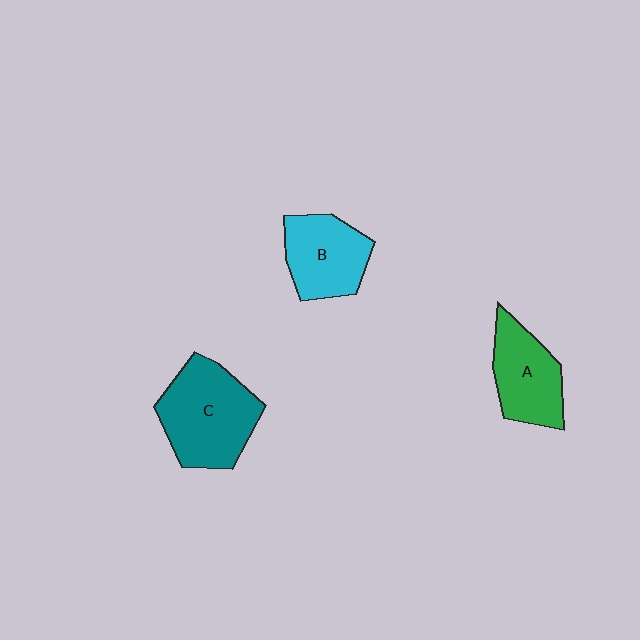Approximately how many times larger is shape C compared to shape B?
Approximately 1.4 times.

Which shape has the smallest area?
Shape A (green).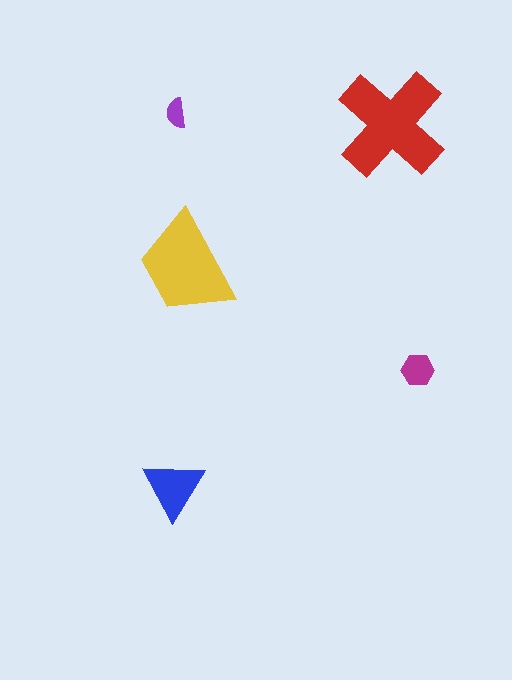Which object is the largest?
The red cross.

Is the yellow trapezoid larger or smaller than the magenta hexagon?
Larger.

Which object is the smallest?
The purple semicircle.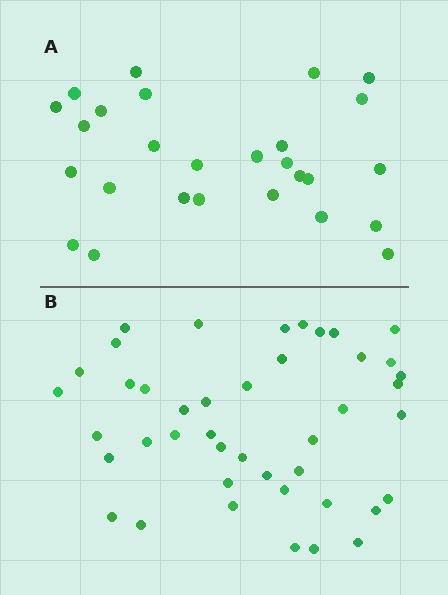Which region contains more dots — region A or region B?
Region B (the bottom region) has more dots.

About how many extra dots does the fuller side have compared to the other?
Region B has approximately 15 more dots than region A.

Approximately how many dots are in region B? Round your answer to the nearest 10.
About 40 dots. (The exact count is 43, which rounds to 40.)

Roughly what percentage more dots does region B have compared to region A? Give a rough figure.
About 60% more.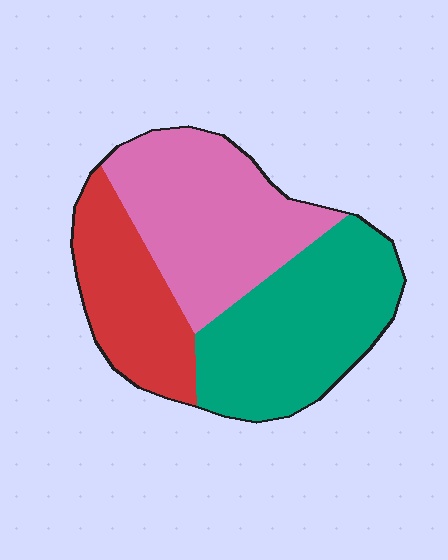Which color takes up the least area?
Red, at roughly 25%.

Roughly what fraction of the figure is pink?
Pink covers roughly 35% of the figure.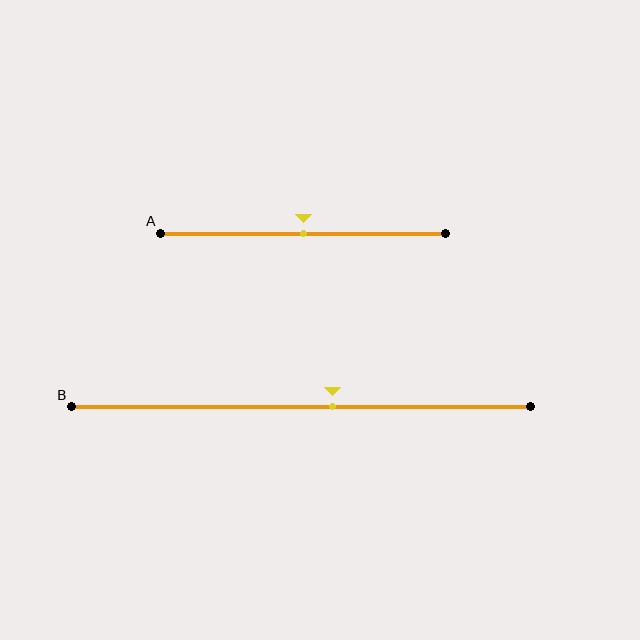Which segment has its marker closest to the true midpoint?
Segment A has its marker closest to the true midpoint.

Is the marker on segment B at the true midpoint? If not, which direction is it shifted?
No, the marker on segment B is shifted to the right by about 7% of the segment length.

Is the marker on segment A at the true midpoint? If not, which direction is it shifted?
Yes, the marker on segment A is at the true midpoint.